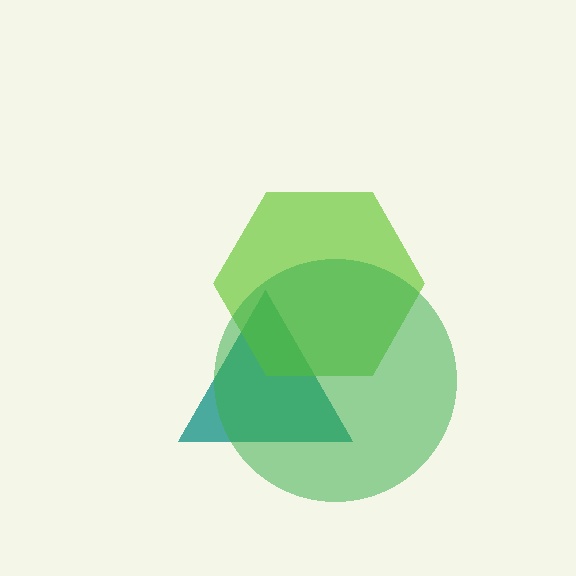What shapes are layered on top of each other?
The layered shapes are: a teal triangle, a lime hexagon, a green circle.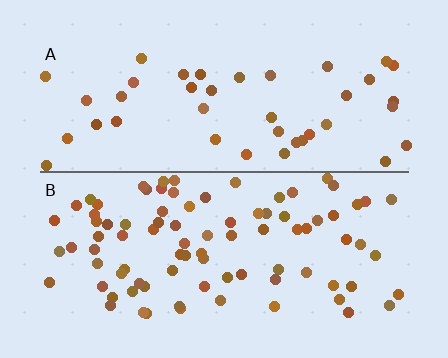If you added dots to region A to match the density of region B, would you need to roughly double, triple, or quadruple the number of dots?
Approximately double.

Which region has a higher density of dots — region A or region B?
B (the bottom).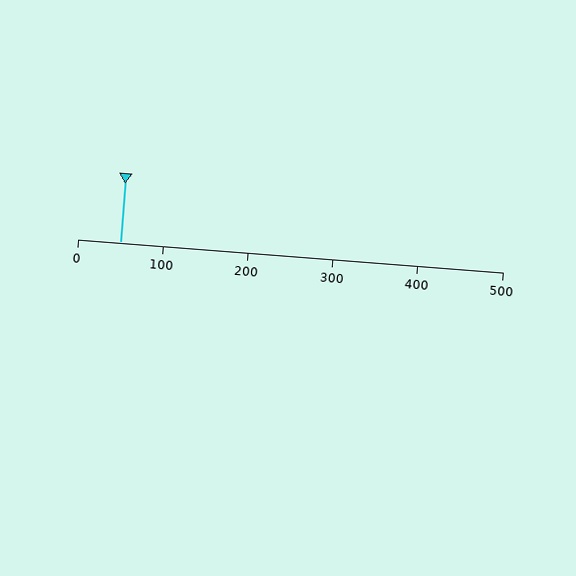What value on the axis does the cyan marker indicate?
The marker indicates approximately 50.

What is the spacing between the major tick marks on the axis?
The major ticks are spaced 100 apart.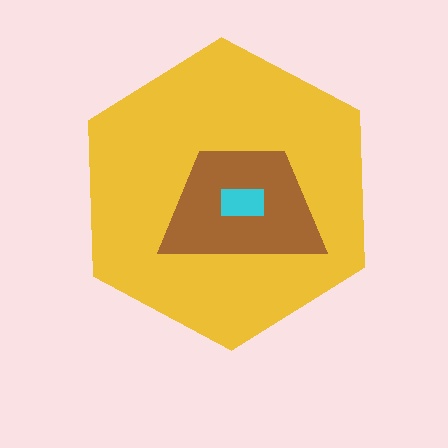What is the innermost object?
The cyan rectangle.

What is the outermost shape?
The yellow hexagon.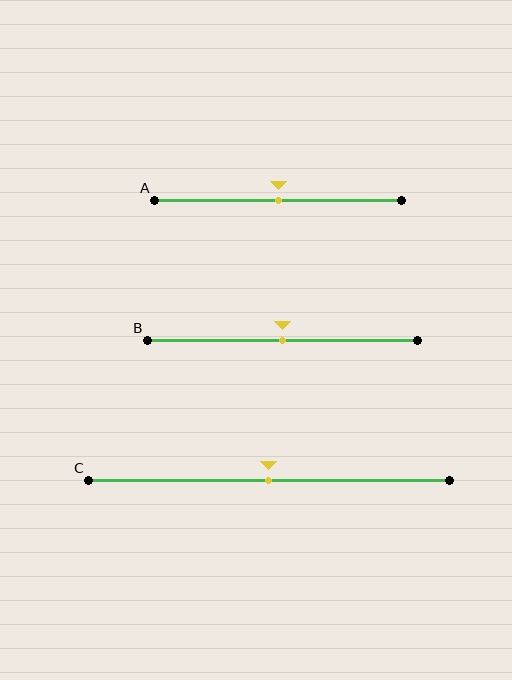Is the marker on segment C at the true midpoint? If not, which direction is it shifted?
Yes, the marker on segment C is at the true midpoint.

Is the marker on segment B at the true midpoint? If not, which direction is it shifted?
Yes, the marker on segment B is at the true midpoint.